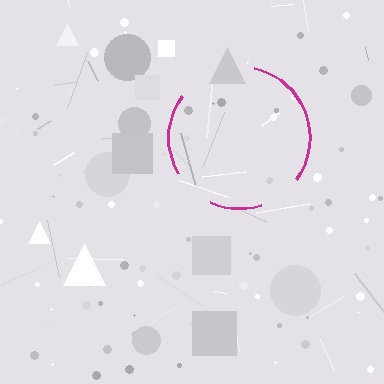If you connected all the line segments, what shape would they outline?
They would outline a circle.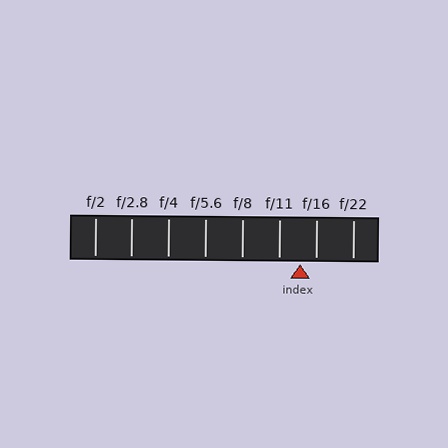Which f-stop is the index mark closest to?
The index mark is closest to f/16.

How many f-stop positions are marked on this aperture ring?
There are 8 f-stop positions marked.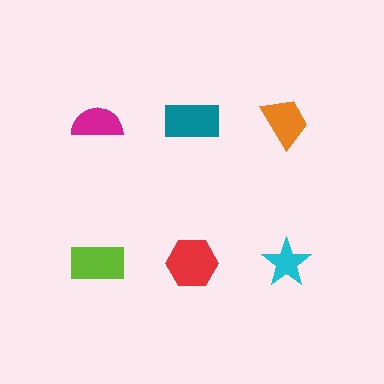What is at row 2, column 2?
A red hexagon.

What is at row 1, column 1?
A magenta semicircle.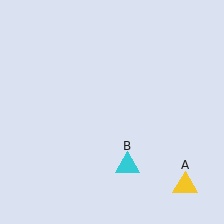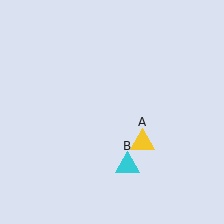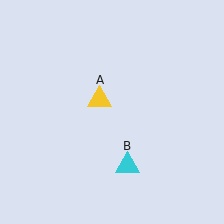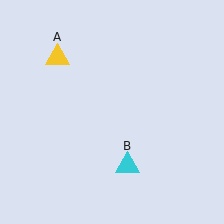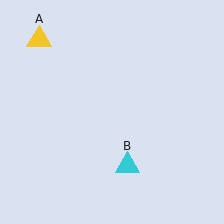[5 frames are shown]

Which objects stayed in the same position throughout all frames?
Cyan triangle (object B) remained stationary.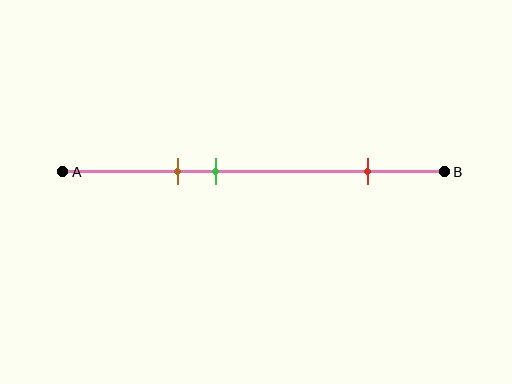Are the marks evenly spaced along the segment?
No, the marks are not evenly spaced.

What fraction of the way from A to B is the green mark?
The green mark is approximately 40% (0.4) of the way from A to B.